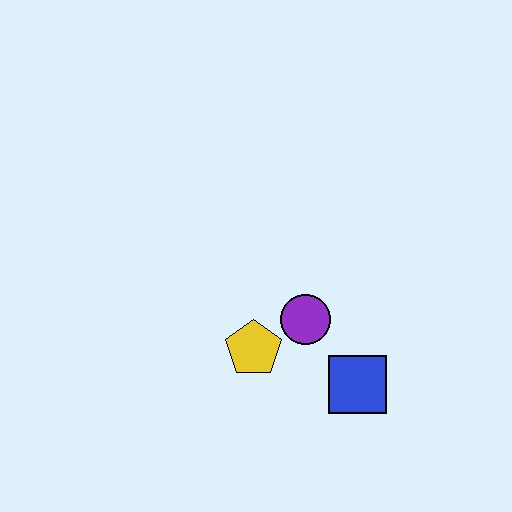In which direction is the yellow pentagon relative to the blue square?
The yellow pentagon is to the left of the blue square.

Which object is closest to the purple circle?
The yellow pentagon is closest to the purple circle.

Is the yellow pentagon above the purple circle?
No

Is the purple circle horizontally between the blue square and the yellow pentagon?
Yes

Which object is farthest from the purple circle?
The blue square is farthest from the purple circle.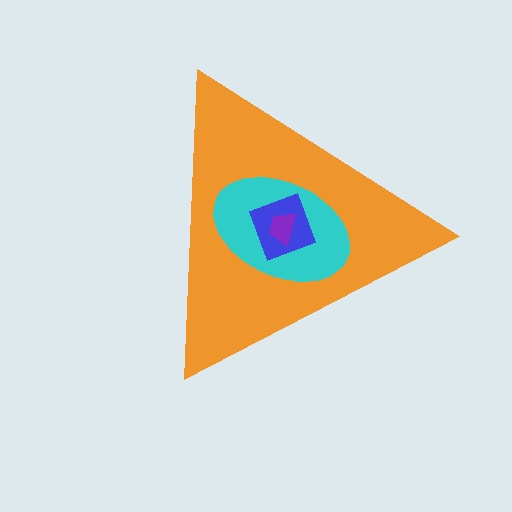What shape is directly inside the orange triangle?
The cyan ellipse.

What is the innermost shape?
The purple trapezoid.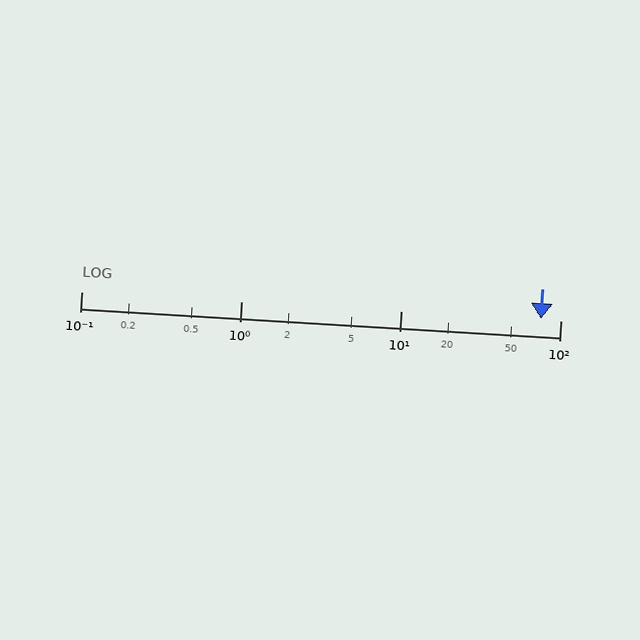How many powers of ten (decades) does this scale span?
The scale spans 3 decades, from 0.1 to 100.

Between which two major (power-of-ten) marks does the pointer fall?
The pointer is between 10 and 100.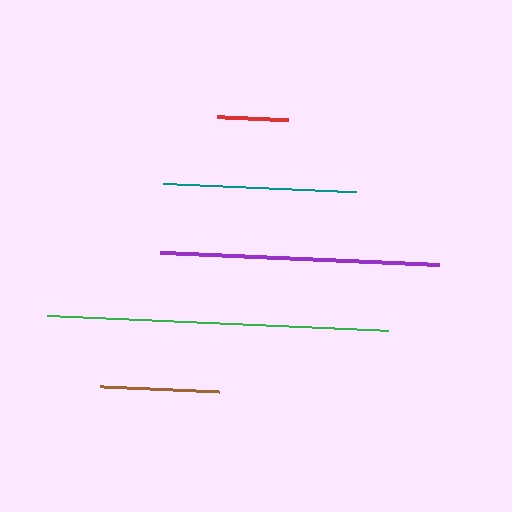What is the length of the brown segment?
The brown segment is approximately 120 pixels long.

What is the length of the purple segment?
The purple segment is approximately 279 pixels long.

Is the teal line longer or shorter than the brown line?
The teal line is longer than the brown line.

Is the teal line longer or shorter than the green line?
The green line is longer than the teal line.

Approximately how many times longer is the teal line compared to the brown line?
The teal line is approximately 1.6 times the length of the brown line.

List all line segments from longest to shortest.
From longest to shortest: green, purple, teal, brown, red.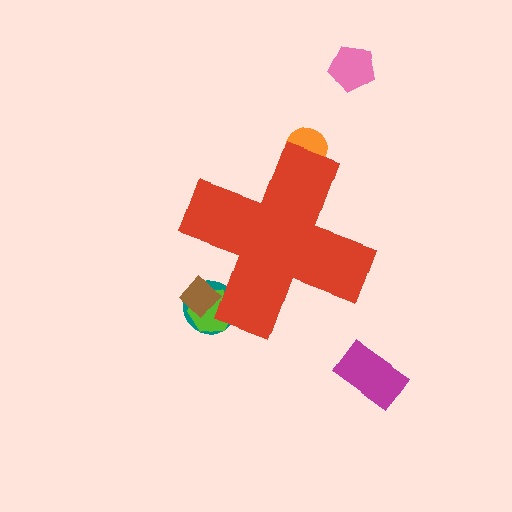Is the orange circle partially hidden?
Yes, the orange circle is partially hidden behind the red cross.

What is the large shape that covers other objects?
A red cross.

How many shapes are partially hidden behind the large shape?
4 shapes are partially hidden.